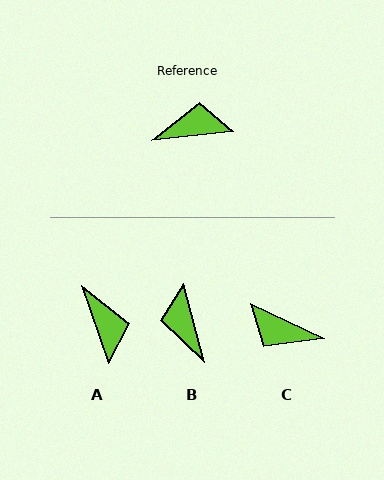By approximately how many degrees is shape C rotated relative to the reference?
Approximately 149 degrees counter-clockwise.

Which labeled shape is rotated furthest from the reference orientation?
C, about 149 degrees away.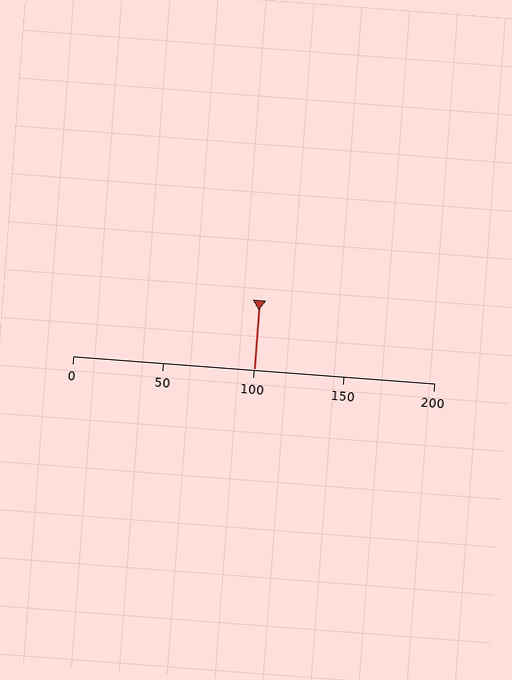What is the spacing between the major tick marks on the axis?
The major ticks are spaced 50 apart.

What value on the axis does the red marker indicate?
The marker indicates approximately 100.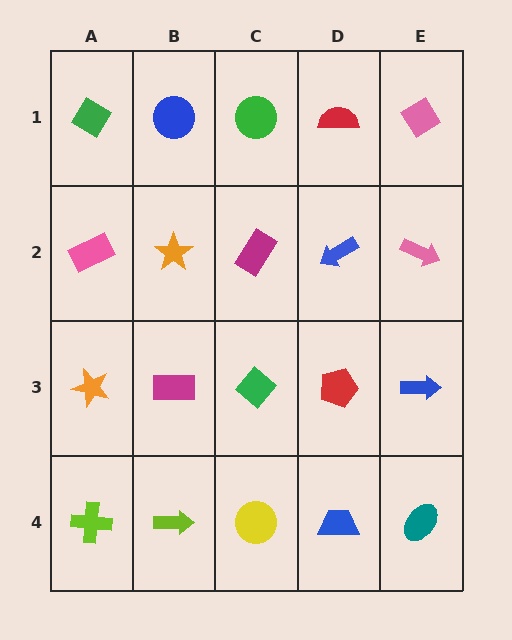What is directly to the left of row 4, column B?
A lime cross.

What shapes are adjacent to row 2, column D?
A red semicircle (row 1, column D), a red pentagon (row 3, column D), a magenta rectangle (row 2, column C), a pink arrow (row 2, column E).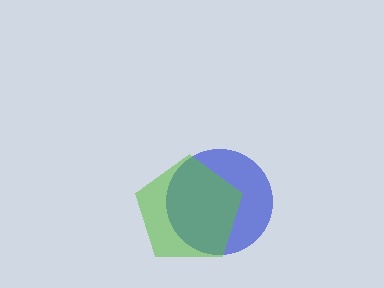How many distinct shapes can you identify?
There are 2 distinct shapes: a blue circle, a lime pentagon.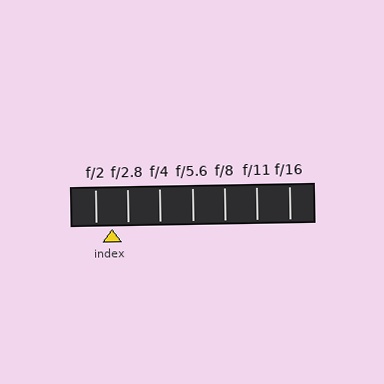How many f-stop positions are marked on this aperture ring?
There are 7 f-stop positions marked.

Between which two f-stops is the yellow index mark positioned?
The index mark is between f/2 and f/2.8.